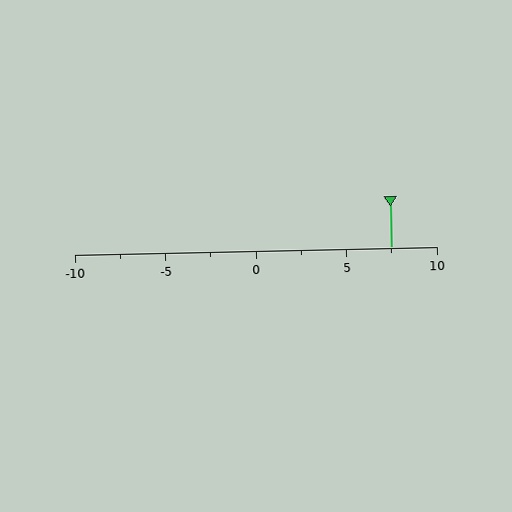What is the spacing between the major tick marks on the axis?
The major ticks are spaced 5 apart.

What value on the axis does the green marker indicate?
The marker indicates approximately 7.5.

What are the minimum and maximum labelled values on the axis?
The axis runs from -10 to 10.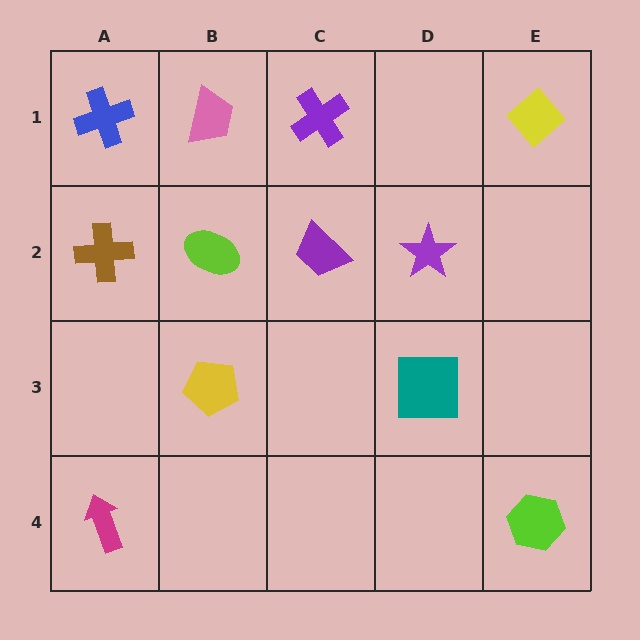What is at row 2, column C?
A purple trapezoid.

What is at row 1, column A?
A blue cross.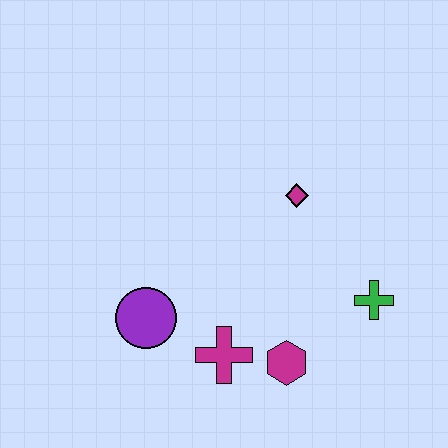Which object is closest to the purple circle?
The magenta cross is closest to the purple circle.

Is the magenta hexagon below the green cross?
Yes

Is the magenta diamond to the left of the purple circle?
No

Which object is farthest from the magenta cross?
The magenta diamond is farthest from the magenta cross.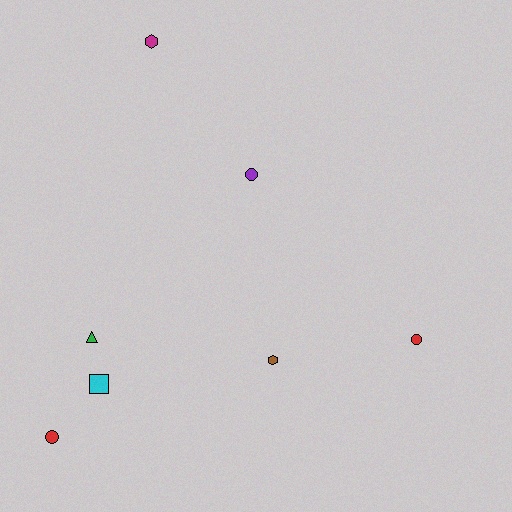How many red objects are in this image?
There are 2 red objects.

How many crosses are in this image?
There are no crosses.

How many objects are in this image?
There are 7 objects.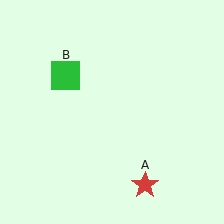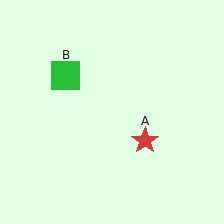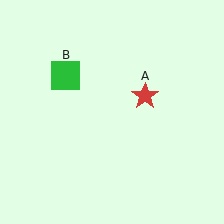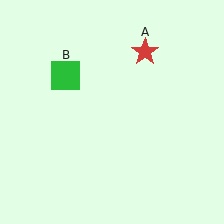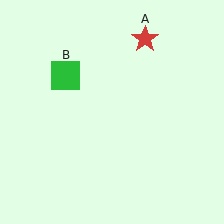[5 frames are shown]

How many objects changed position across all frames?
1 object changed position: red star (object A).